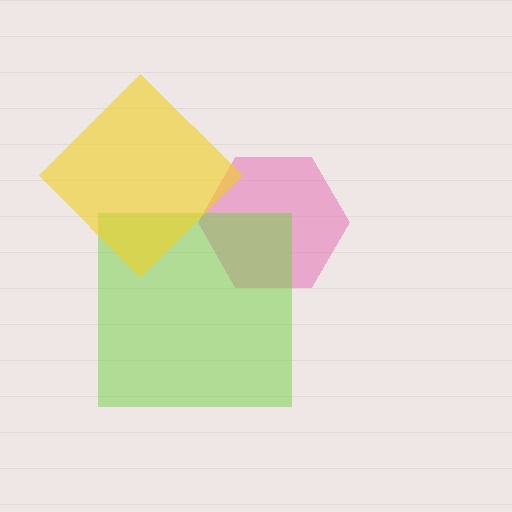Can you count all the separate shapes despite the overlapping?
Yes, there are 3 separate shapes.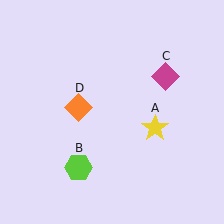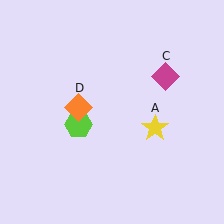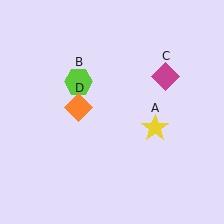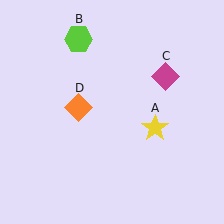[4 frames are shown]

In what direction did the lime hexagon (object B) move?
The lime hexagon (object B) moved up.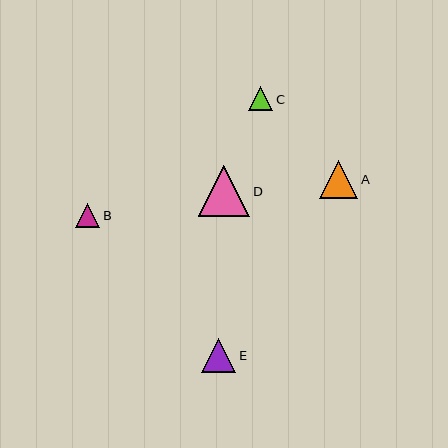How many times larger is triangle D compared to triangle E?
Triangle D is approximately 1.5 times the size of triangle E.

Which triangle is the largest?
Triangle D is the largest with a size of approximately 51 pixels.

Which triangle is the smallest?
Triangle B is the smallest with a size of approximately 24 pixels.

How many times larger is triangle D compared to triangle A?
Triangle D is approximately 1.3 times the size of triangle A.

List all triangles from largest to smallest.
From largest to smallest: D, A, E, C, B.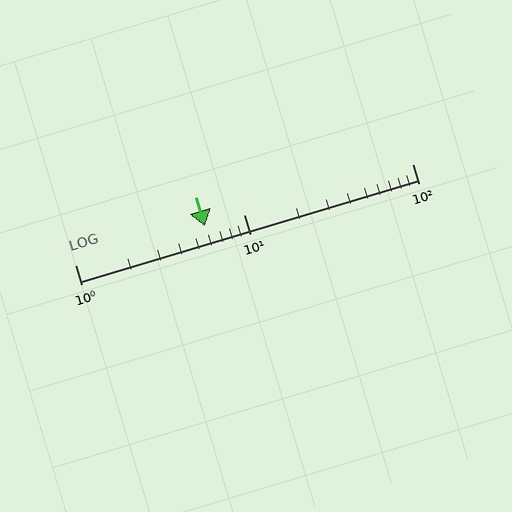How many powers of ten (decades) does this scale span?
The scale spans 2 decades, from 1 to 100.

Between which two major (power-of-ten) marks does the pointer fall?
The pointer is between 1 and 10.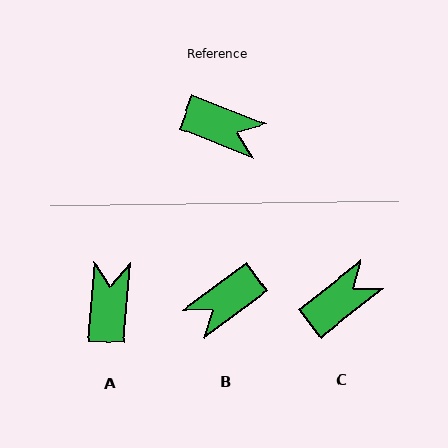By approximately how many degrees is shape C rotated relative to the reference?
Approximately 59 degrees counter-clockwise.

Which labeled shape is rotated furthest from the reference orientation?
B, about 121 degrees away.